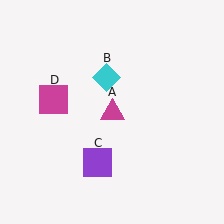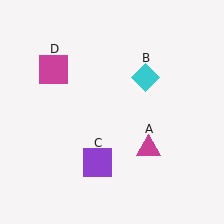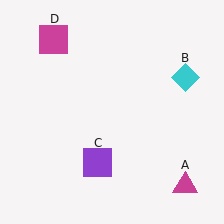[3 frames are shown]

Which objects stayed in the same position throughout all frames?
Purple square (object C) remained stationary.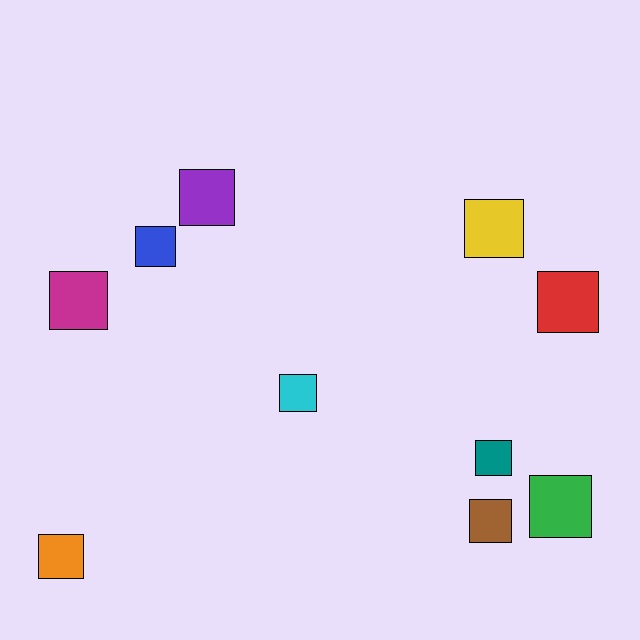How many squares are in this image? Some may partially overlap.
There are 10 squares.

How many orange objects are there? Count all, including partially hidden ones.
There is 1 orange object.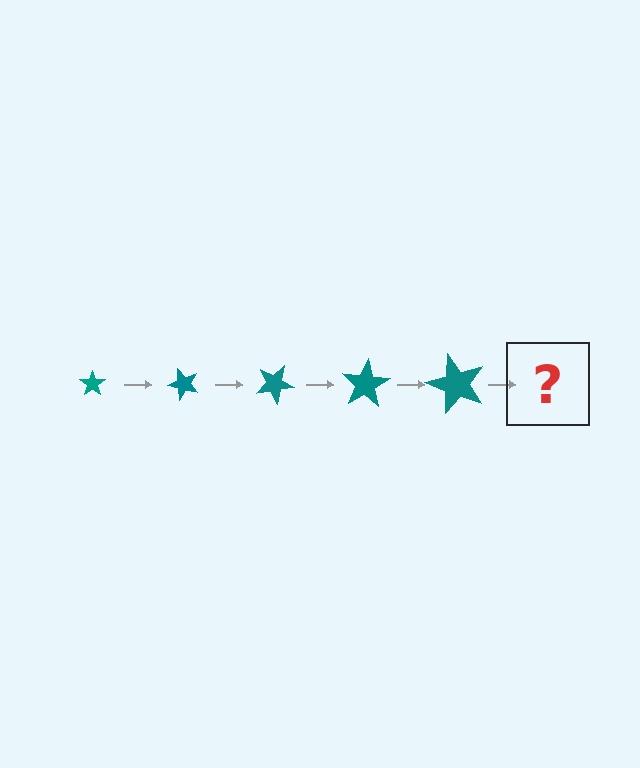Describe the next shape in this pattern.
It should be a star, larger than the previous one and rotated 250 degrees from the start.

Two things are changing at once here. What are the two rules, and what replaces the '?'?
The two rules are that the star grows larger each step and it rotates 50 degrees each step. The '?' should be a star, larger than the previous one and rotated 250 degrees from the start.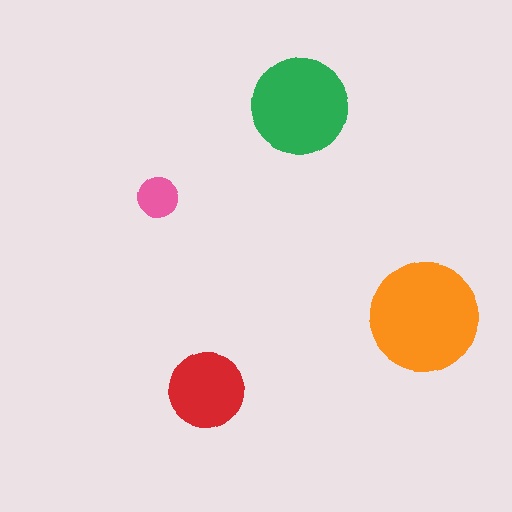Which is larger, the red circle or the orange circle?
The orange one.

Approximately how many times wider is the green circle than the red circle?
About 1.5 times wider.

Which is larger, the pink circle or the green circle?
The green one.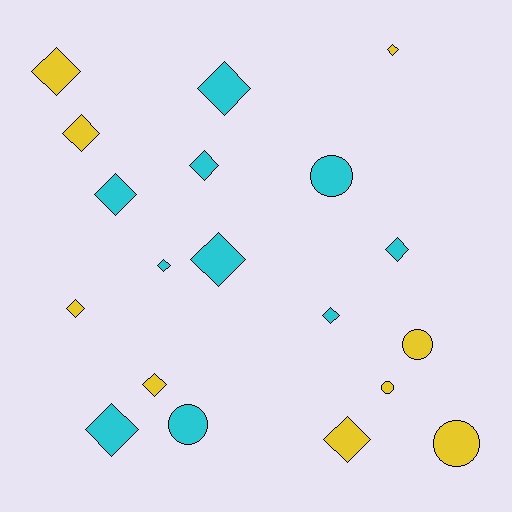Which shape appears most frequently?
Diamond, with 14 objects.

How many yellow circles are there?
There are 3 yellow circles.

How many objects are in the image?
There are 19 objects.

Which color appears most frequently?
Cyan, with 10 objects.